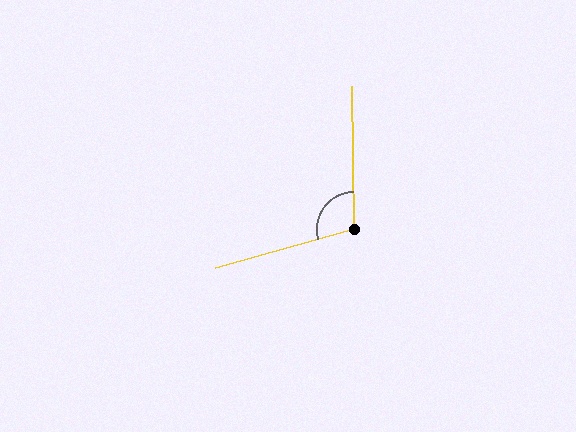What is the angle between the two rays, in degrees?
Approximately 105 degrees.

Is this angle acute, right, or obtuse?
It is obtuse.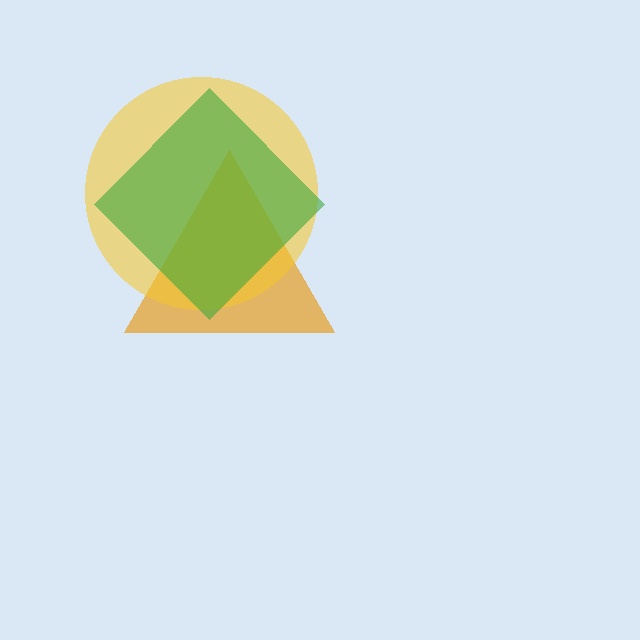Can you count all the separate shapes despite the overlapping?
Yes, there are 3 separate shapes.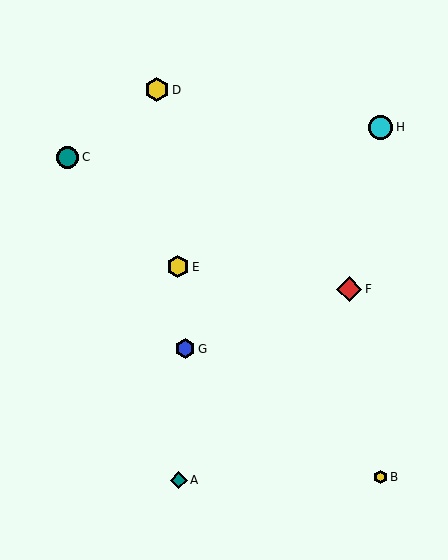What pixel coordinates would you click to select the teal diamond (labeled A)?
Click at (179, 480) to select the teal diamond A.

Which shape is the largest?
The red diamond (labeled F) is the largest.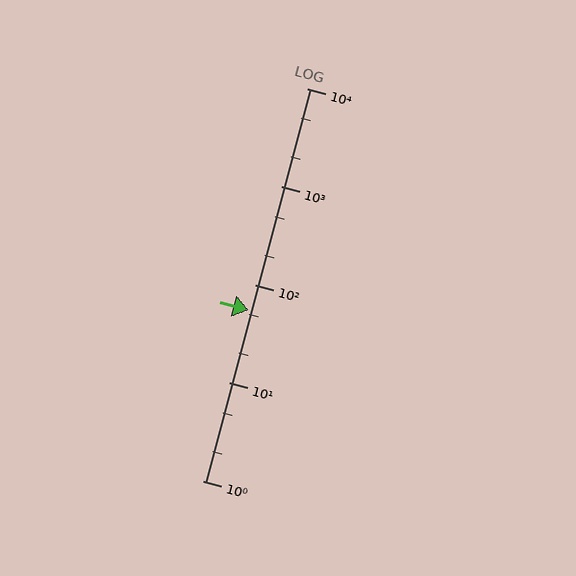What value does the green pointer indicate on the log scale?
The pointer indicates approximately 55.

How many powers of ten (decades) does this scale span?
The scale spans 4 decades, from 1 to 10000.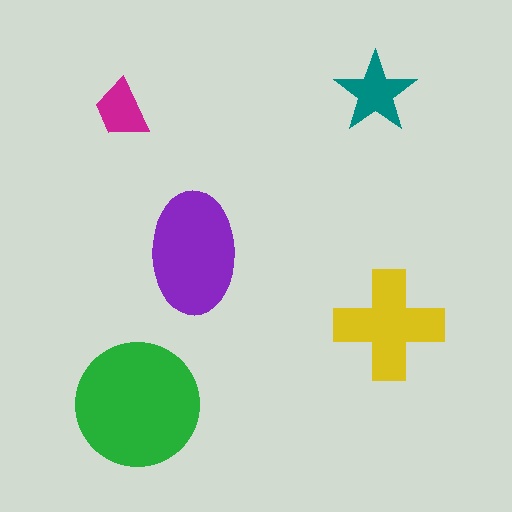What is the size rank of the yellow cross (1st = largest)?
3rd.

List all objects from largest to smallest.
The green circle, the purple ellipse, the yellow cross, the teal star, the magenta trapezoid.